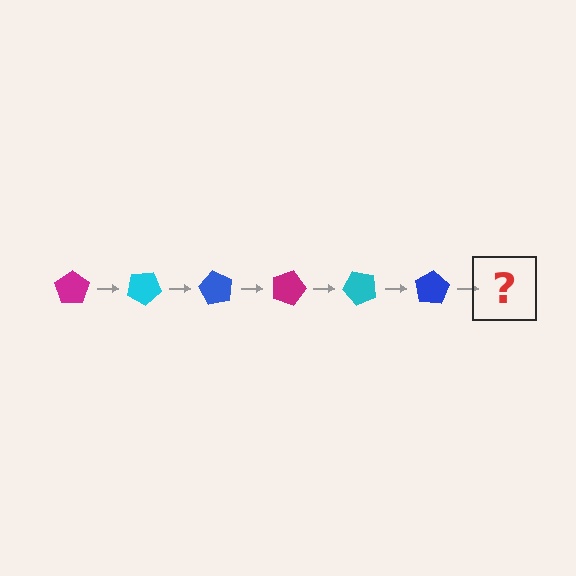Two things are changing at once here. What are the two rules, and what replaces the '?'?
The two rules are that it rotates 30 degrees each step and the color cycles through magenta, cyan, and blue. The '?' should be a magenta pentagon, rotated 180 degrees from the start.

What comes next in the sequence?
The next element should be a magenta pentagon, rotated 180 degrees from the start.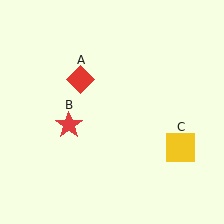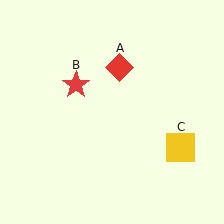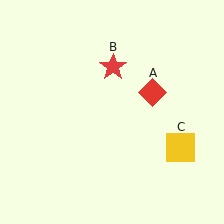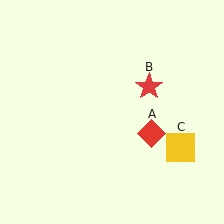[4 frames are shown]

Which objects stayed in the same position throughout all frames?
Yellow square (object C) remained stationary.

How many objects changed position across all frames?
2 objects changed position: red diamond (object A), red star (object B).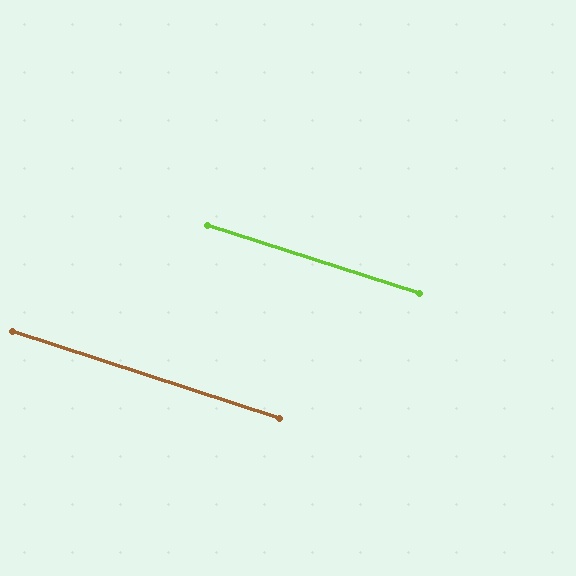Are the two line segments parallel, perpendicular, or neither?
Parallel — their directions differ by only 0.3°.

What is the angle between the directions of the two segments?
Approximately 0 degrees.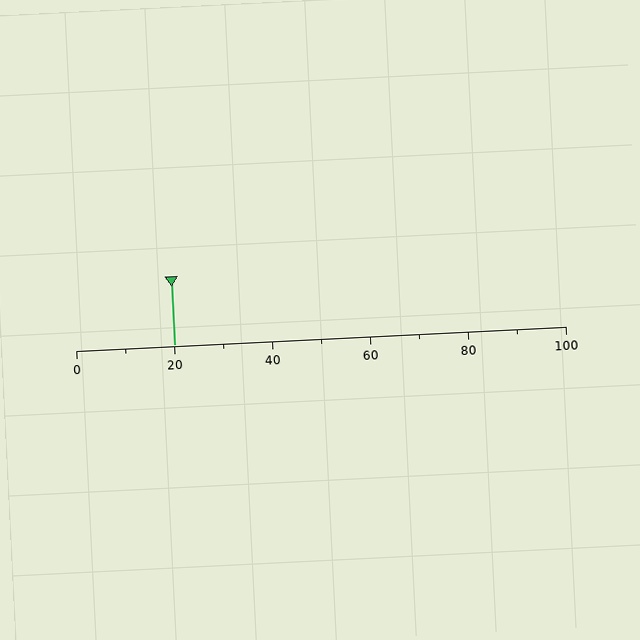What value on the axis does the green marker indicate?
The marker indicates approximately 20.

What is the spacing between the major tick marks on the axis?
The major ticks are spaced 20 apart.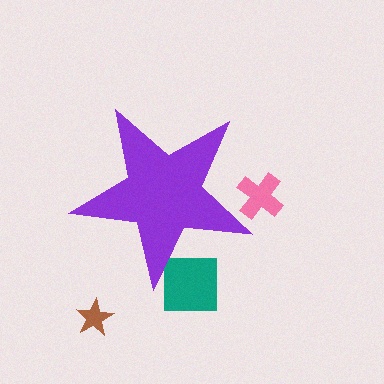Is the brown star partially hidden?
No, the brown star is fully visible.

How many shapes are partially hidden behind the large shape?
2 shapes are partially hidden.